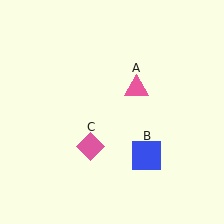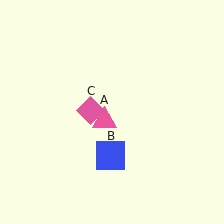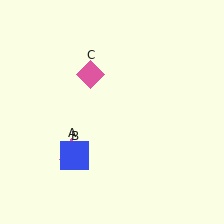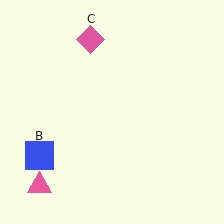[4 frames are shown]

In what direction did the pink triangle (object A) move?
The pink triangle (object A) moved down and to the left.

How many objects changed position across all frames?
3 objects changed position: pink triangle (object A), blue square (object B), pink diamond (object C).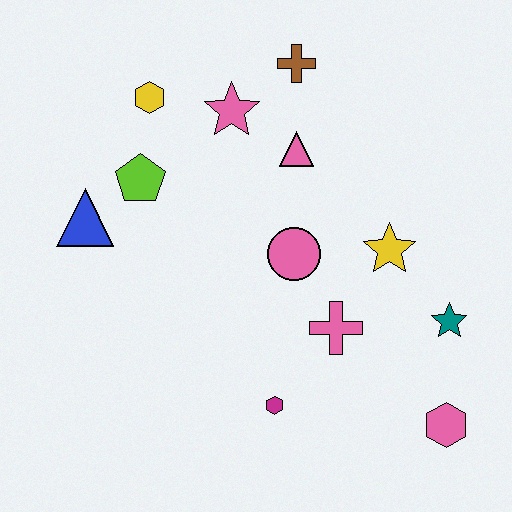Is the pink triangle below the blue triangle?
No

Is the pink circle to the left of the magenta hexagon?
No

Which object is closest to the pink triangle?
The pink star is closest to the pink triangle.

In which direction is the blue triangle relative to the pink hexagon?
The blue triangle is to the left of the pink hexagon.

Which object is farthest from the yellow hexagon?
The pink hexagon is farthest from the yellow hexagon.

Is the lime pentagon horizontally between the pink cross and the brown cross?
No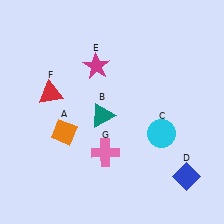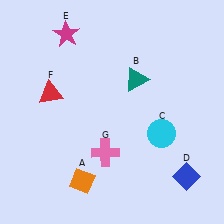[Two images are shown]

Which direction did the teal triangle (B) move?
The teal triangle (B) moved up.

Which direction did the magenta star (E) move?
The magenta star (E) moved up.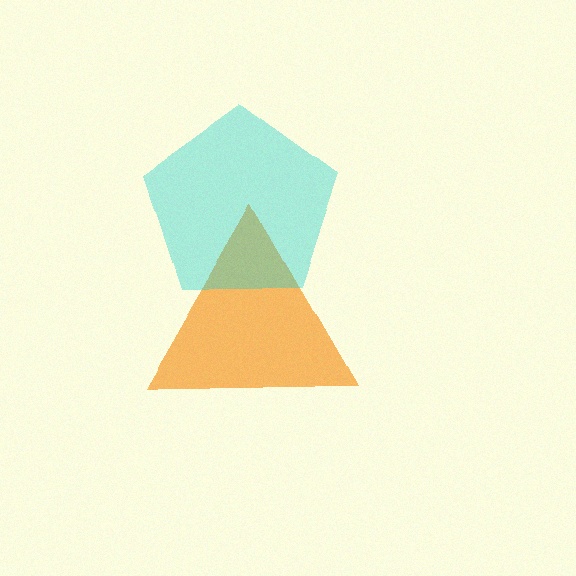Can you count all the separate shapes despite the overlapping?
Yes, there are 2 separate shapes.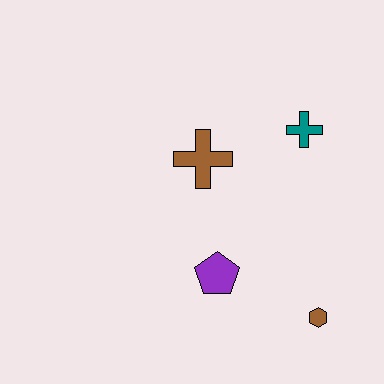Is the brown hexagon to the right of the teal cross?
Yes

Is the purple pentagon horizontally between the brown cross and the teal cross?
Yes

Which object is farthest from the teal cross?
The brown hexagon is farthest from the teal cross.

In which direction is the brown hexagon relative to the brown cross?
The brown hexagon is below the brown cross.